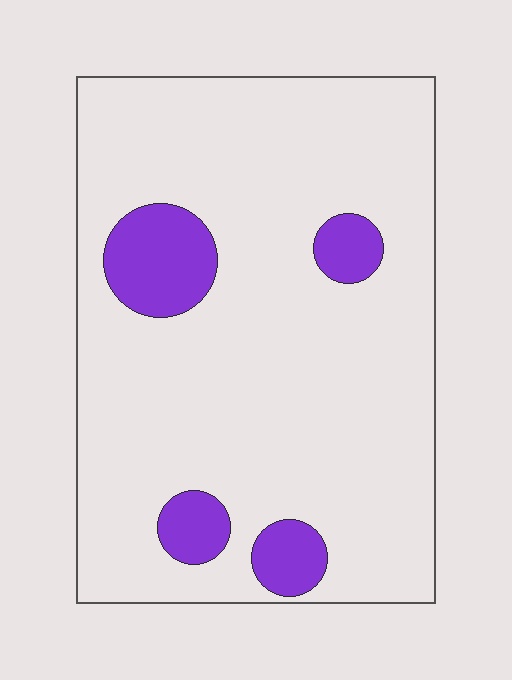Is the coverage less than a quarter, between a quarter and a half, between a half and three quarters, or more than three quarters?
Less than a quarter.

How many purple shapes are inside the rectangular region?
4.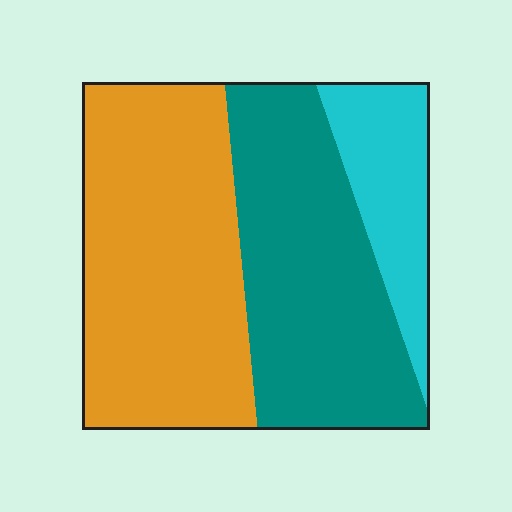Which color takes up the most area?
Orange, at roughly 45%.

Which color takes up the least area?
Cyan, at roughly 15%.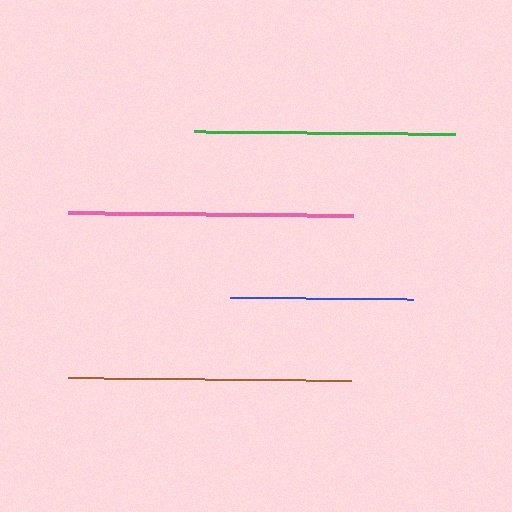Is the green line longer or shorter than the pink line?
The pink line is longer than the green line.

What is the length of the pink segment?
The pink segment is approximately 285 pixels long.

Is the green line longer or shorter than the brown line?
The brown line is longer than the green line.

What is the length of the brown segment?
The brown segment is approximately 283 pixels long.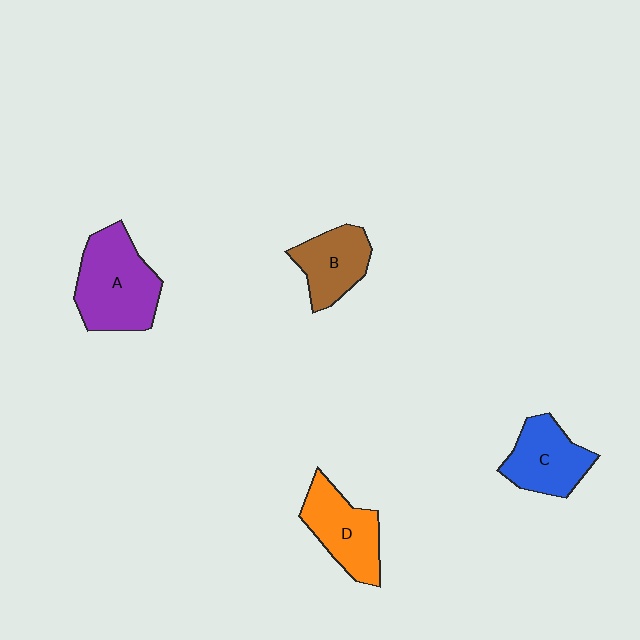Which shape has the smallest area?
Shape B (brown).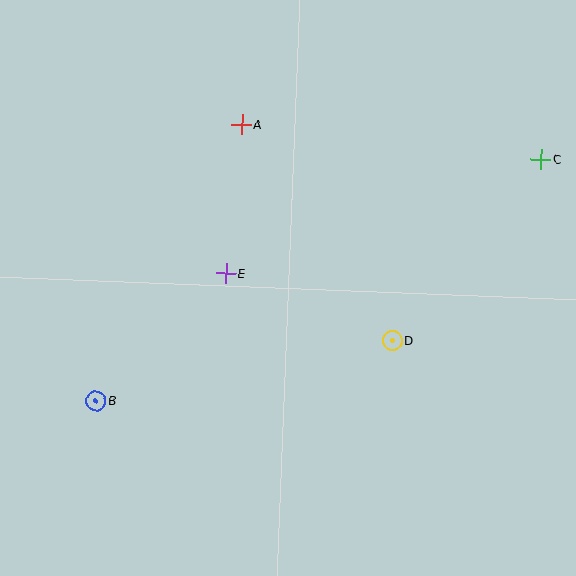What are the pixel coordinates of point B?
Point B is at (96, 401).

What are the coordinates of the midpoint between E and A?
The midpoint between E and A is at (234, 199).